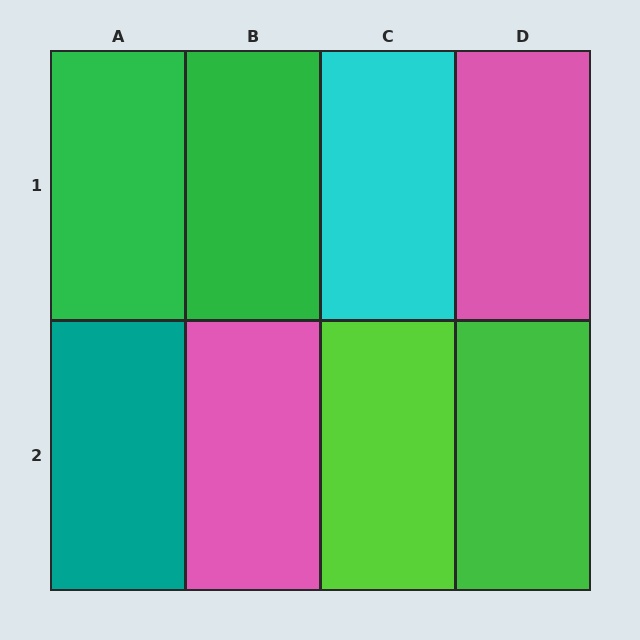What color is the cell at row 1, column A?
Green.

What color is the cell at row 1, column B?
Green.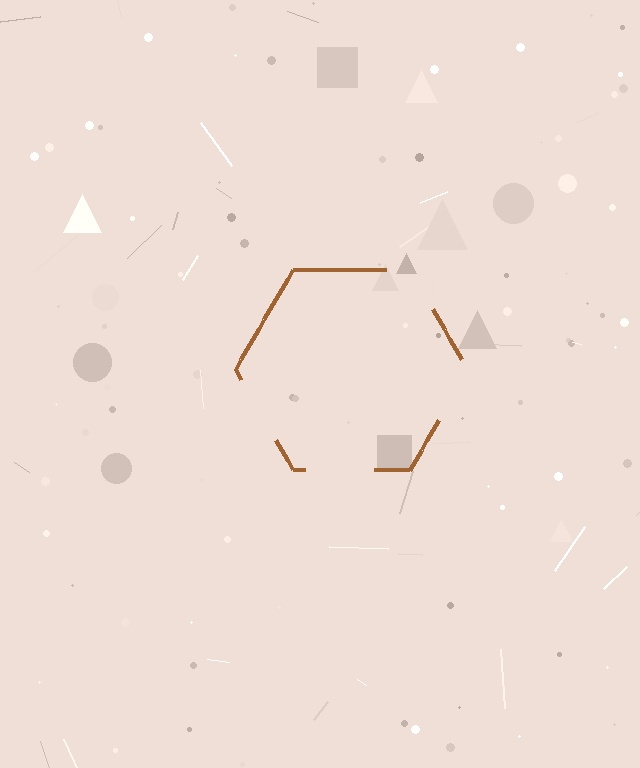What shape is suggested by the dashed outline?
The dashed outline suggests a hexagon.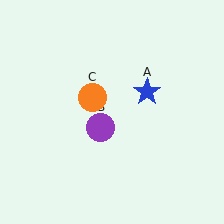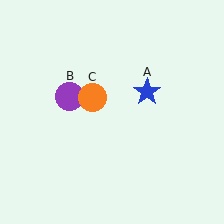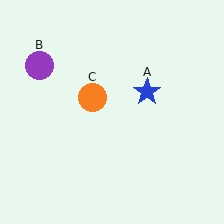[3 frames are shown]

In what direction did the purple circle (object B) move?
The purple circle (object B) moved up and to the left.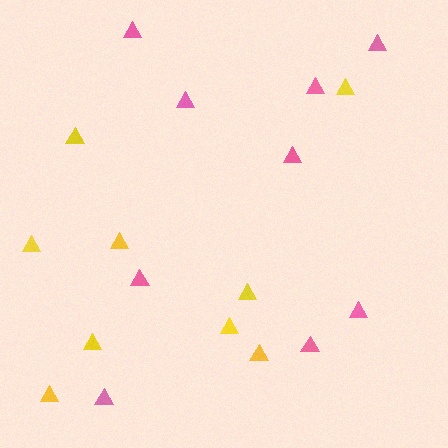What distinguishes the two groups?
There are 2 groups: one group of yellow triangles (9) and one group of pink triangles (9).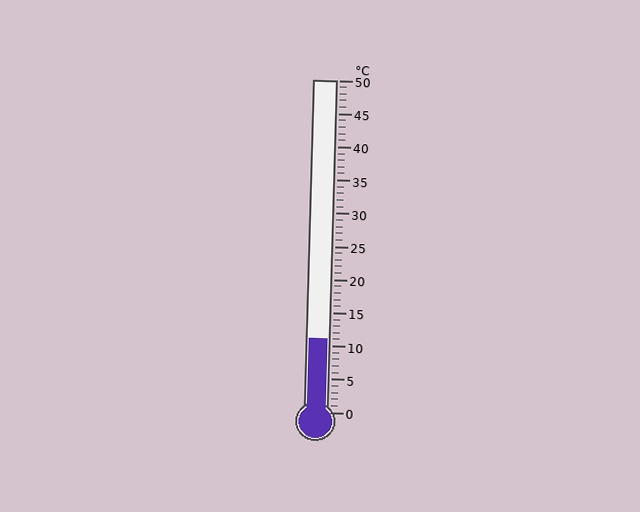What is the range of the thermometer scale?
The thermometer scale ranges from 0°C to 50°C.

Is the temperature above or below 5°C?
The temperature is above 5°C.